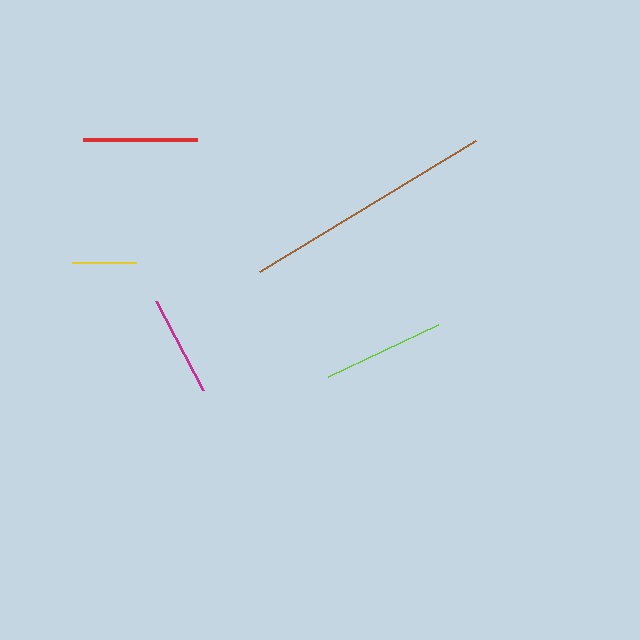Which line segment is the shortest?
The yellow line is the shortest at approximately 64 pixels.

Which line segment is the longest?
The brown line is the longest at approximately 252 pixels.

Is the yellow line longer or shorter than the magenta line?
The magenta line is longer than the yellow line.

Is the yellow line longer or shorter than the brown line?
The brown line is longer than the yellow line.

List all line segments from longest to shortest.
From longest to shortest: brown, lime, red, magenta, yellow.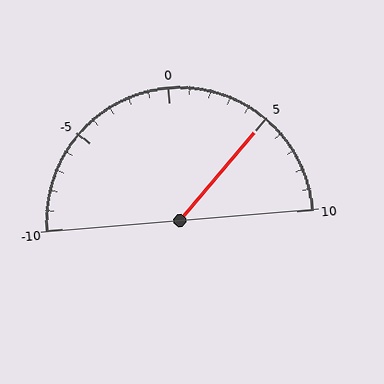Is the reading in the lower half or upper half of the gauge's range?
The reading is in the upper half of the range (-10 to 10).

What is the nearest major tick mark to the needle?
The nearest major tick mark is 5.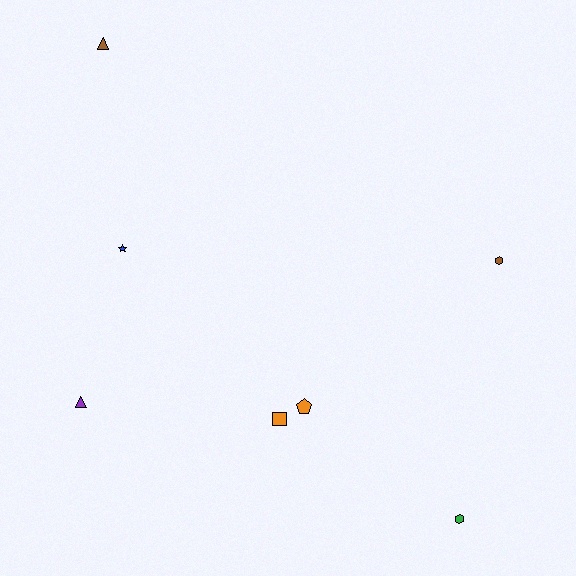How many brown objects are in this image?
There are 2 brown objects.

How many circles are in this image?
There are no circles.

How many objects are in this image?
There are 7 objects.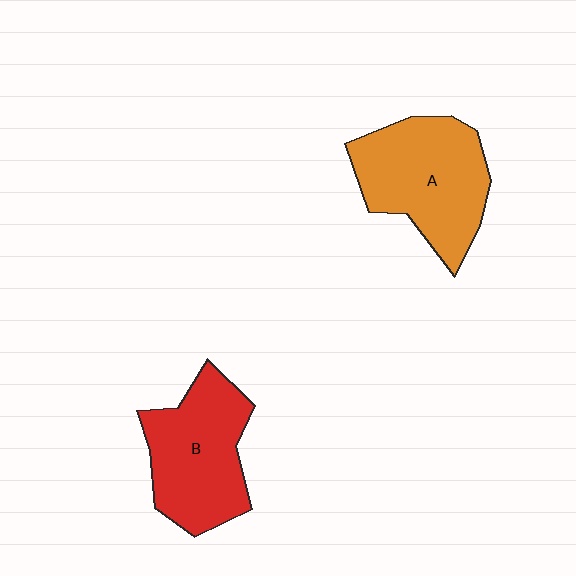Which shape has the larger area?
Shape A (orange).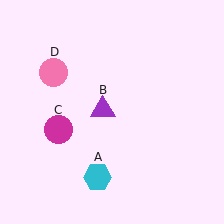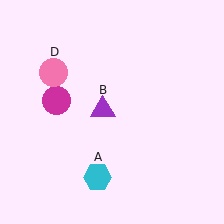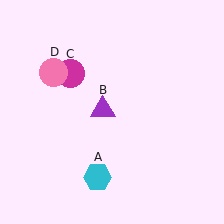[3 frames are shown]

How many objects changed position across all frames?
1 object changed position: magenta circle (object C).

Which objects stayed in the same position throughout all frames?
Cyan hexagon (object A) and purple triangle (object B) and pink circle (object D) remained stationary.